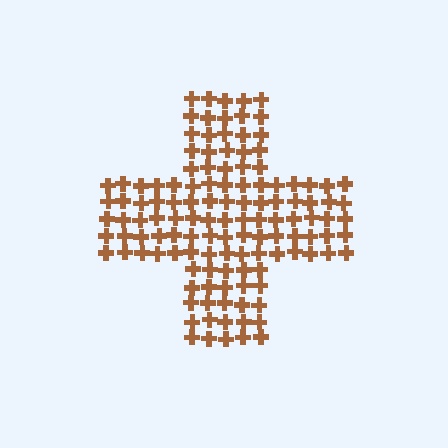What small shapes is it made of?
It is made of small crosses.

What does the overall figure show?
The overall figure shows a cross.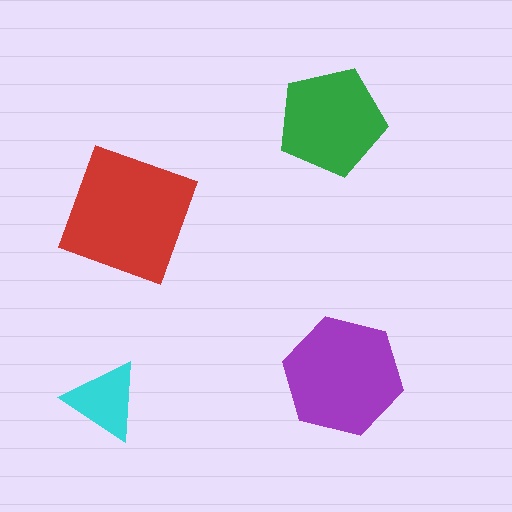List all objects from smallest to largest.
The cyan triangle, the green pentagon, the purple hexagon, the red square.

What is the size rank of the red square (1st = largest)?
1st.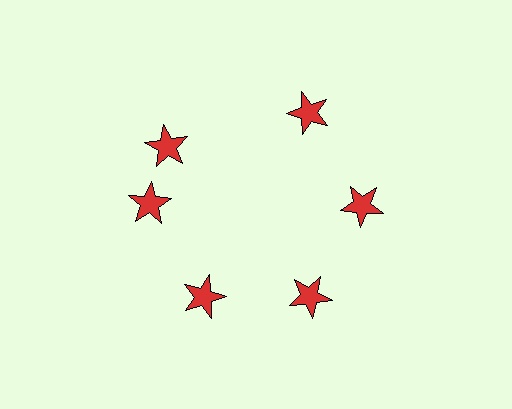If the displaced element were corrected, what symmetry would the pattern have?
It would have 6-fold rotational symmetry — the pattern would map onto itself every 60 degrees.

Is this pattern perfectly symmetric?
No. The 6 red stars are arranged in a ring, but one element near the 11 o'clock position is rotated out of alignment along the ring, breaking the 6-fold rotational symmetry.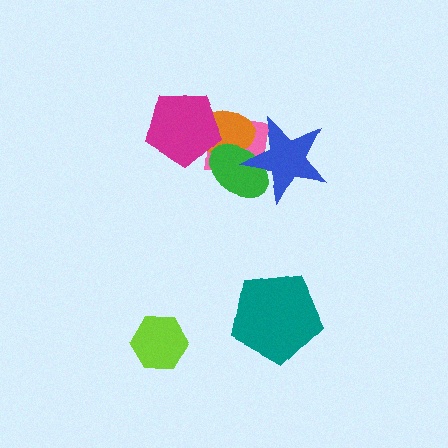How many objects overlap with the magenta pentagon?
2 objects overlap with the magenta pentagon.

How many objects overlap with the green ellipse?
3 objects overlap with the green ellipse.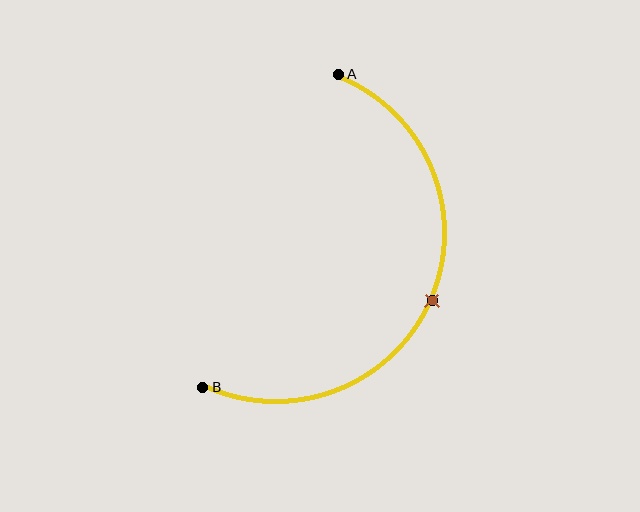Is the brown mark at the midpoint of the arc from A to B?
Yes. The brown mark lies on the arc at equal arc-length from both A and B — it is the arc midpoint.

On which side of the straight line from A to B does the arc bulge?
The arc bulges to the right of the straight line connecting A and B.